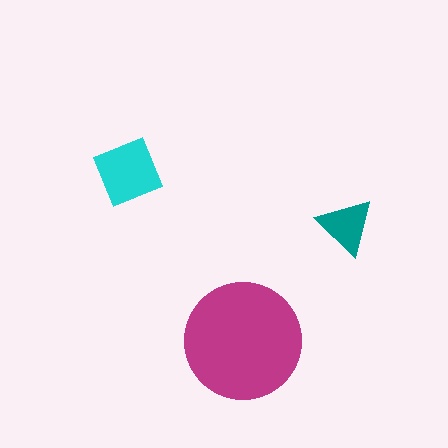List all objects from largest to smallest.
The magenta circle, the cyan diamond, the teal triangle.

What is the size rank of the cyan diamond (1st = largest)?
2nd.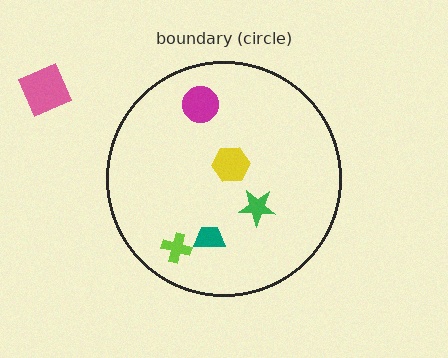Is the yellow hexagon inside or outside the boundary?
Inside.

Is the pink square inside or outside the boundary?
Outside.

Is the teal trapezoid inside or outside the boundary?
Inside.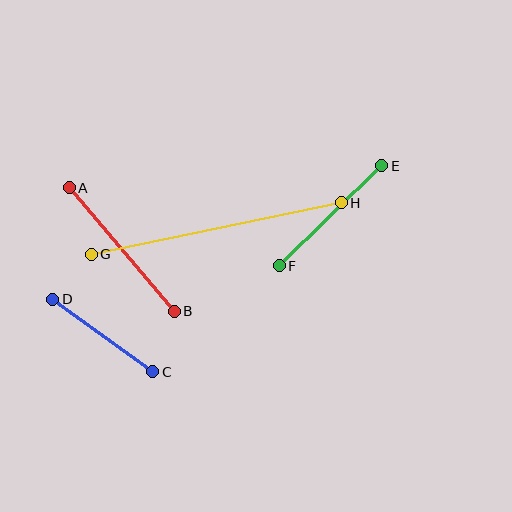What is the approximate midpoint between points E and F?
The midpoint is at approximately (331, 216) pixels.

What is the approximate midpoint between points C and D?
The midpoint is at approximately (103, 335) pixels.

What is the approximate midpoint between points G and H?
The midpoint is at approximately (216, 228) pixels.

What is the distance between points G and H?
The distance is approximately 255 pixels.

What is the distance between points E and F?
The distance is approximately 144 pixels.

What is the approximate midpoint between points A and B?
The midpoint is at approximately (122, 250) pixels.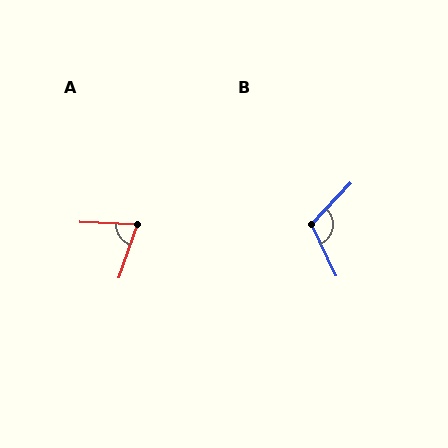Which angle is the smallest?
A, at approximately 73 degrees.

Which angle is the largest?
B, at approximately 111 degrees.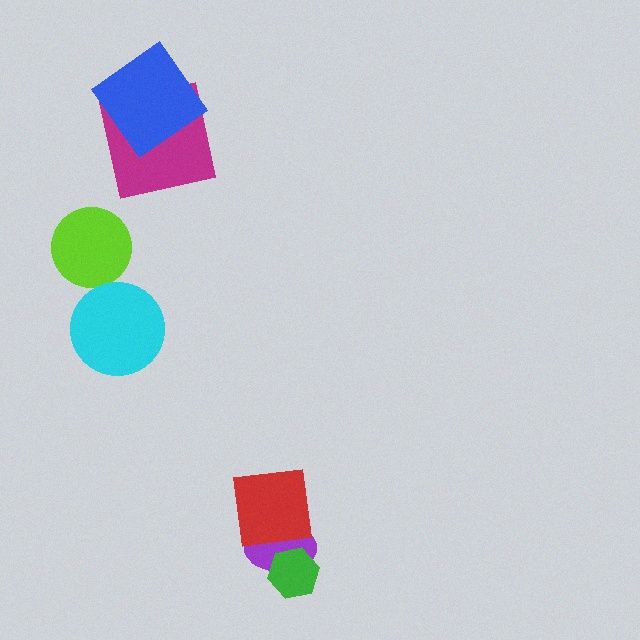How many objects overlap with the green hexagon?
1 object overlaps with the green hexagon.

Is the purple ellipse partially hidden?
Yes, it is partially covered by another shape.